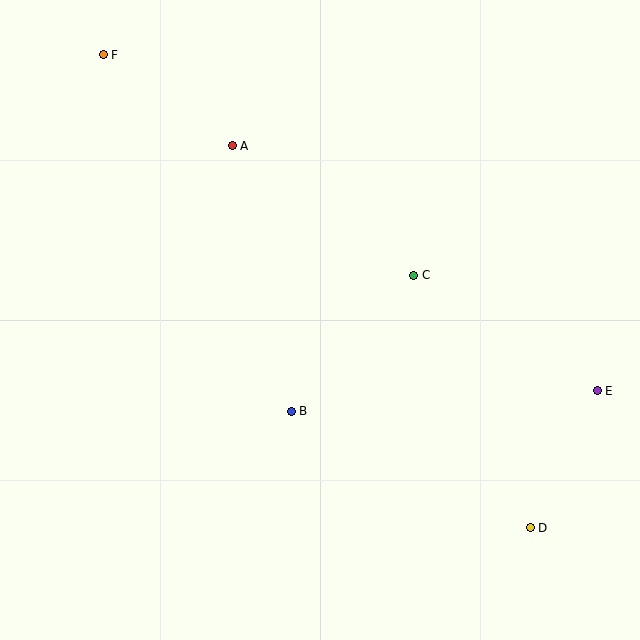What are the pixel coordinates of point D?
Point D is at (530, 528).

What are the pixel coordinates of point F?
Point F is at (103, 55).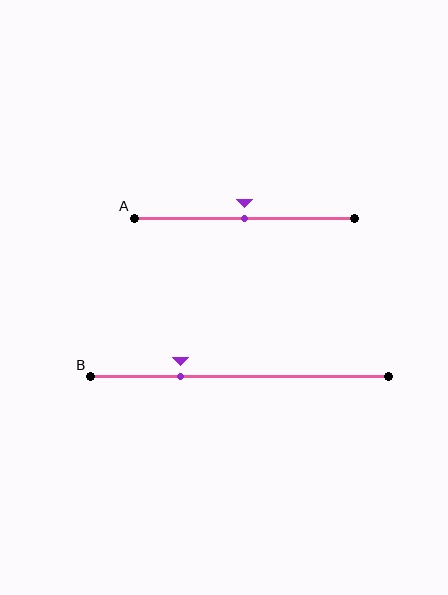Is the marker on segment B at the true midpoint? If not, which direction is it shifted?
No, the marker on segment B is shifted to the left by about 20% of the segment length.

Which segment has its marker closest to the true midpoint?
Segment A has its marker closest to the true midpoint.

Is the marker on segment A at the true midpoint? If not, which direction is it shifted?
Yes, the marker on segment A is at the true midpoint.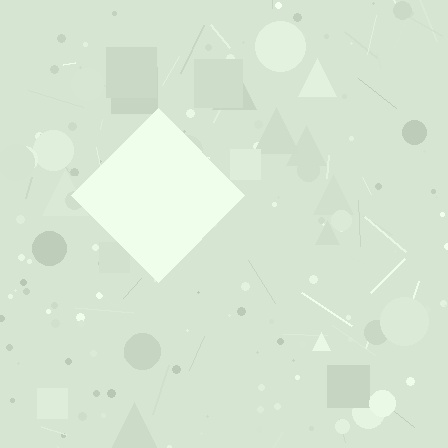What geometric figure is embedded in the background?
A diamond is embedded in the background.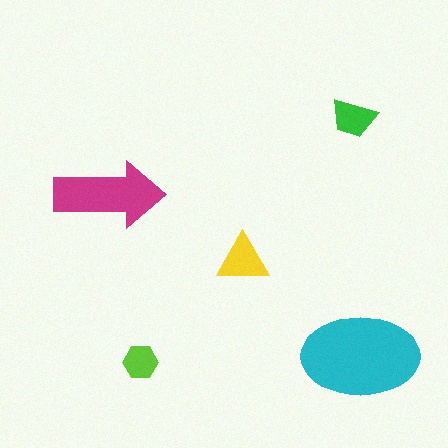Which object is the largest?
The cyan ellipse.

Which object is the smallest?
The lime hexagon.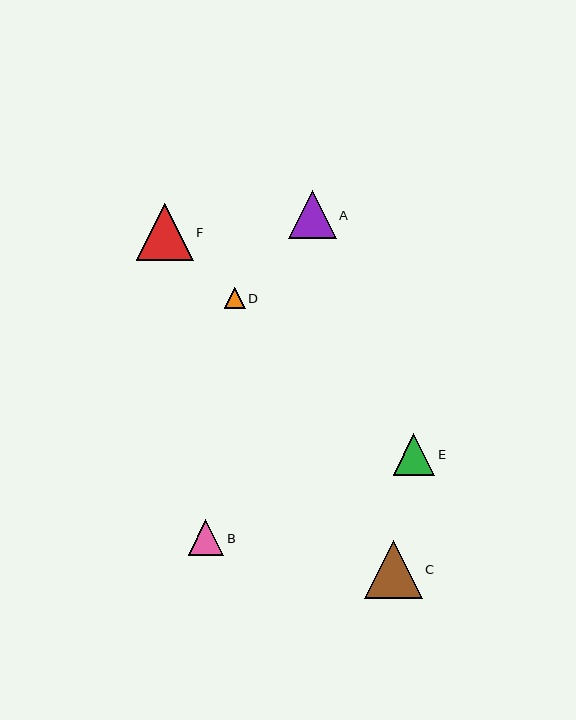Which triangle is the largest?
Triangle C is the largest with a size of approximately 58 pixels.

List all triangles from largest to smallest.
From largest to smallest: C, F, A, E, B, D.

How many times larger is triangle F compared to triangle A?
Triangle F is approximately 1.2 times the size of triangle A.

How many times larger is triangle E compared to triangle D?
Triangle E is approximately 2.0 times the size of triangle D.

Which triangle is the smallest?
Triangle D is the smallest with a size of approximately 21 pixels.